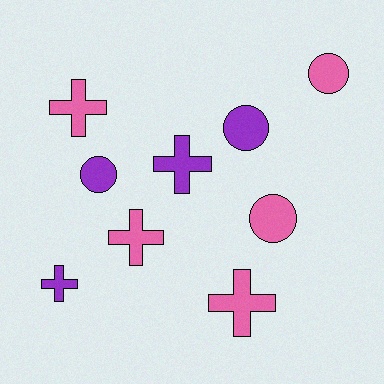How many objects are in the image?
There are 9 objects.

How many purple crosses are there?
There are 2 purple crosses.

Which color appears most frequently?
Pink, with 5 objects.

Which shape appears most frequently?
Cross, with 5 objects.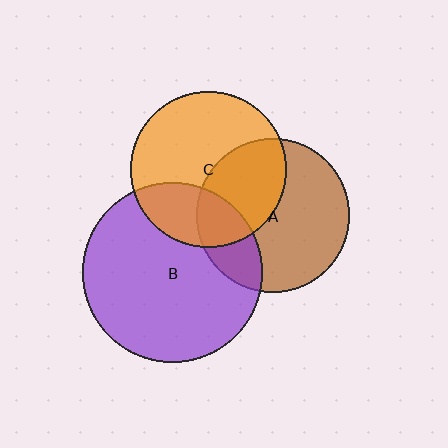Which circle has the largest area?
Circle B (purple).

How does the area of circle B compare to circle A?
Approximately 1.4 times.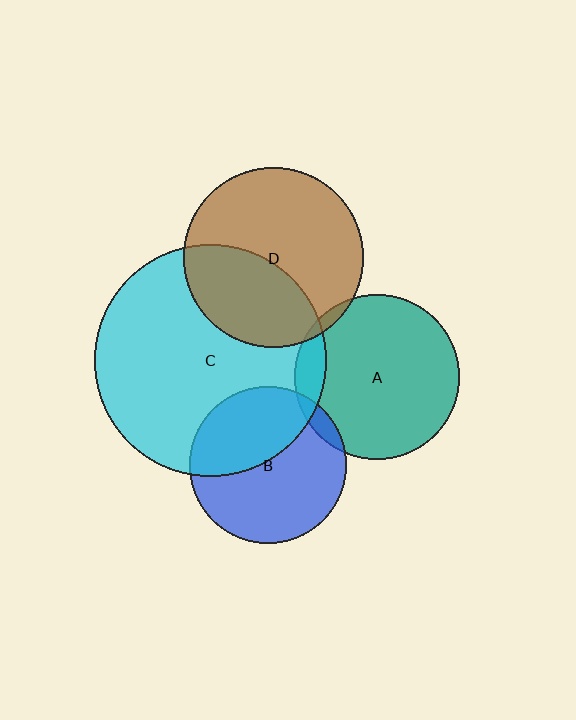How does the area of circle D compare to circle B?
Approximately 1.3 times.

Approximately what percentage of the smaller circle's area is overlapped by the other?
Approximately 10%.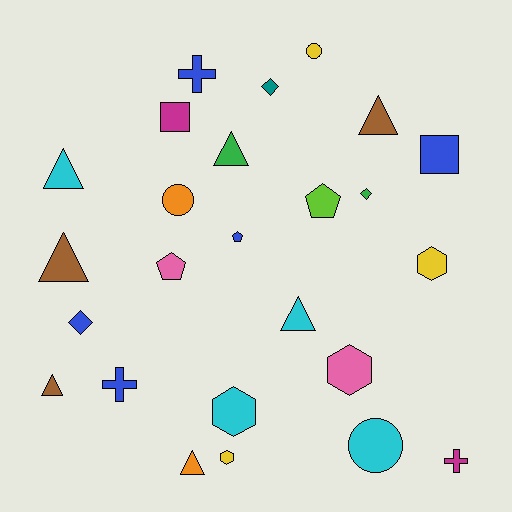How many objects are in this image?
There are 25 objects.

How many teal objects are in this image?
There is 1 teal object.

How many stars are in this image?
There are no stars.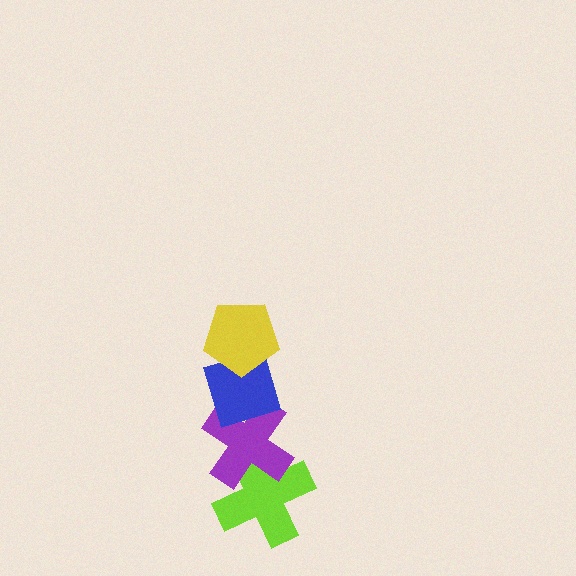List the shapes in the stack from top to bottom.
From top to bottom: the yellow pentagon, the blue diamond, the purple cross, the lime cross.